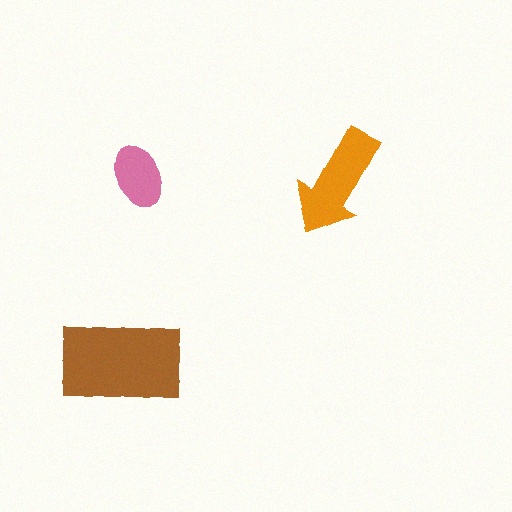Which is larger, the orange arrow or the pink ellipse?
The orange arrow.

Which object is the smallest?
The pink ellipse.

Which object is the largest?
The brown rectangle.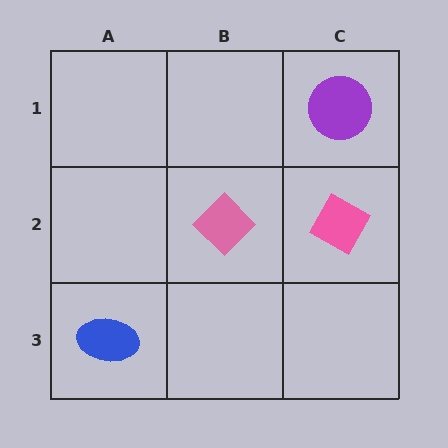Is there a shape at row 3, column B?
No, that cell is empty.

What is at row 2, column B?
A pink diamond.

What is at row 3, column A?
A blue ellipse.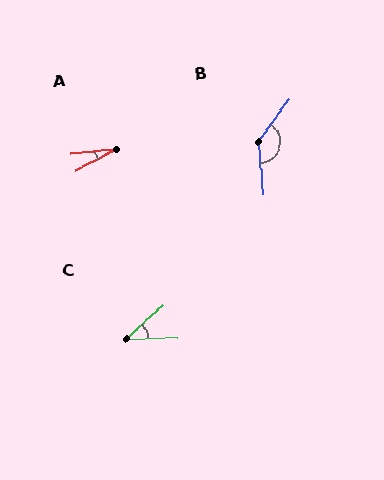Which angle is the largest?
B, at approximately 139 degrees.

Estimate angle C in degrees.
Approximately 41 degrees.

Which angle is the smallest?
A, at approximately 22 degrees.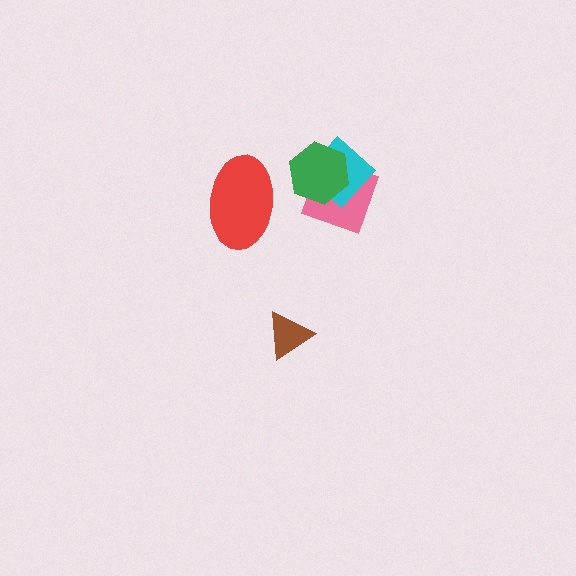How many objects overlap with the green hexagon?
2 objects overlap with the green hexagon.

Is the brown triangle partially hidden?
No, no other shape covers it.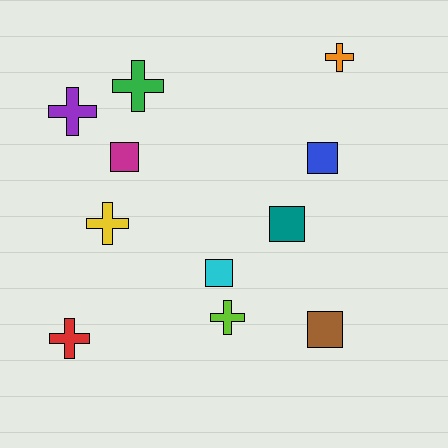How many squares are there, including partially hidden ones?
There are 5 squares.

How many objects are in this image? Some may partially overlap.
There are 11 objects.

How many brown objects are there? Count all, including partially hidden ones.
There is 1 brown object.